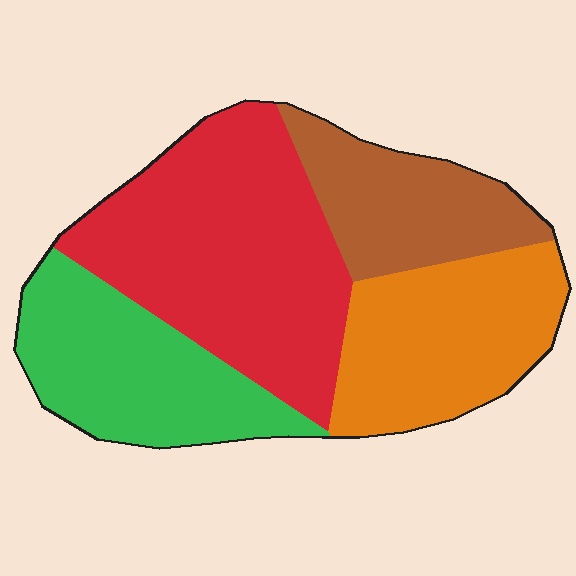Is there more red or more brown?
Red.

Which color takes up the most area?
Red, at roughly 35%.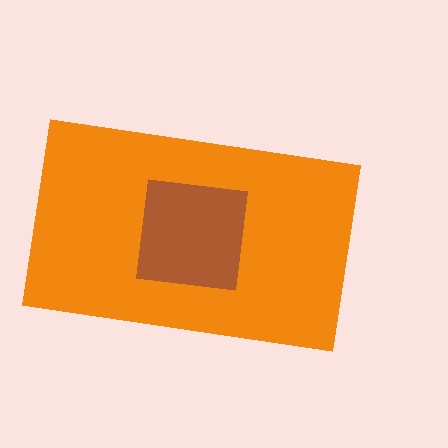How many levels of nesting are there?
2.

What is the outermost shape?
The orange rectangle.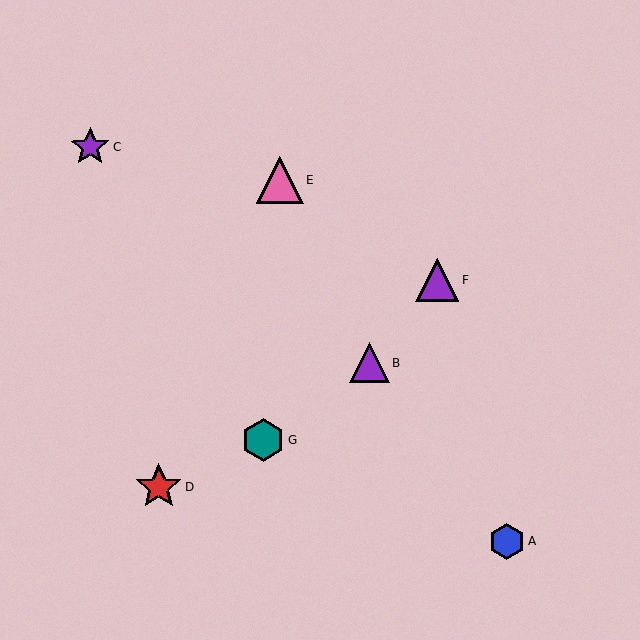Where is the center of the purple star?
The center of the purple star is at (90, 147).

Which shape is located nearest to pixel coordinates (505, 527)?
The blue hexagon (labeled A) at (507, 541) is nearest to that location.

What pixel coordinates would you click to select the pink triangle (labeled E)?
Click at (280, 181) to select the pink triangle E.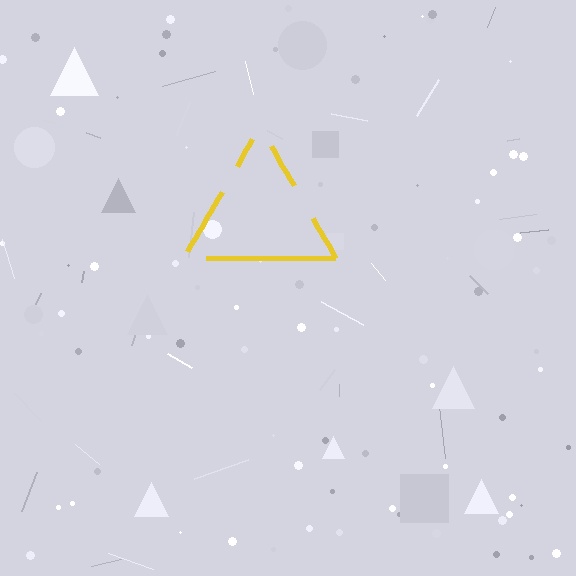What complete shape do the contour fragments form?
The contour fragments form a triangle.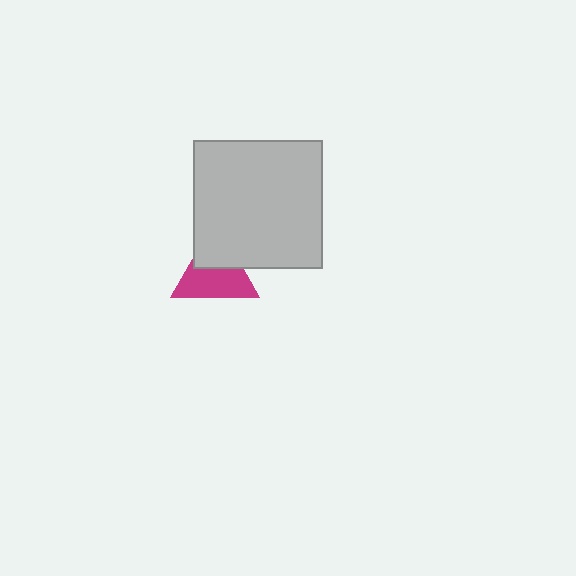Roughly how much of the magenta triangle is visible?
About half of it is visible (roughly 60%).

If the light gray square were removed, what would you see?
You would see the complete magenta triangle.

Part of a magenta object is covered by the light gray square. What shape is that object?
It is a triangle.